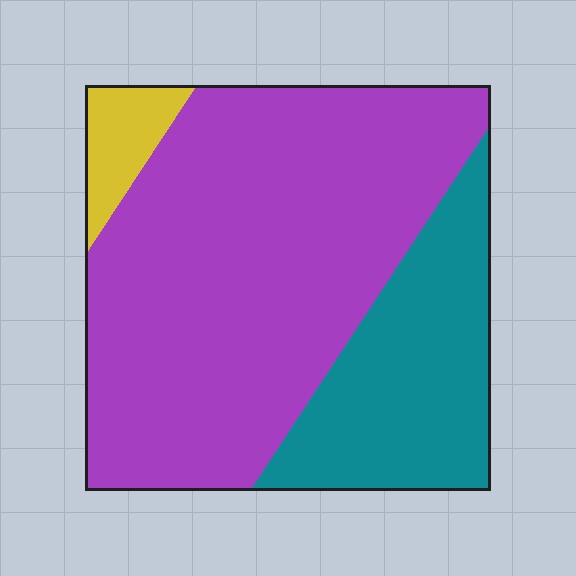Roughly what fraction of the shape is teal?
Teal covers roughly 25% of the shape.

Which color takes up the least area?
Yellow, at roughly 5%.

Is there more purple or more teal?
Purple.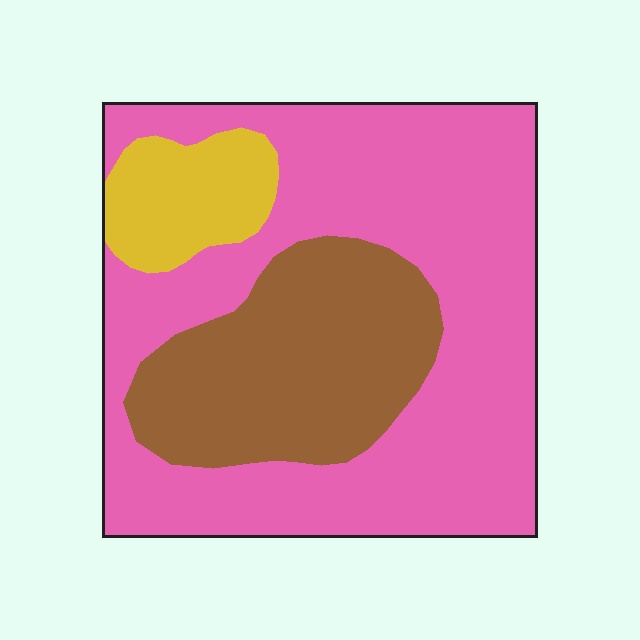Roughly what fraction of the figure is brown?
Brown takes up about one quarter (1/4) of the figure.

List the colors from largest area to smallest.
From largest to smallest: pink, brown, yellow.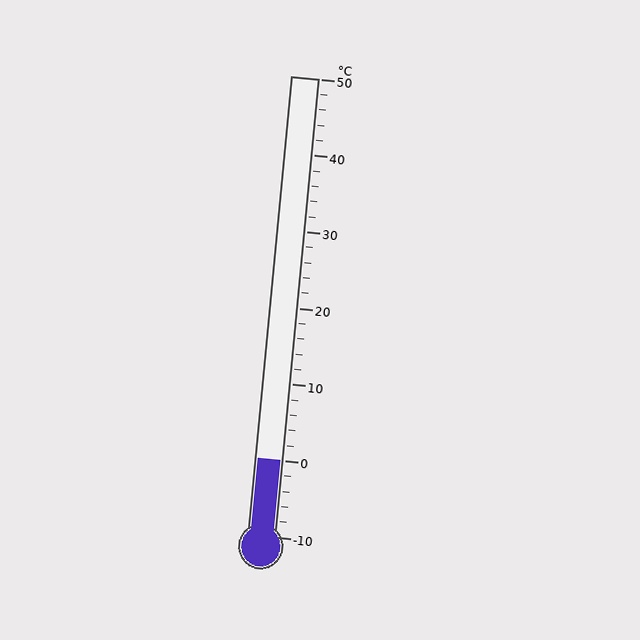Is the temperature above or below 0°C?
The temperature is at 0°C.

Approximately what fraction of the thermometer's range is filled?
The thermometer is filled to approximately 15% of its range.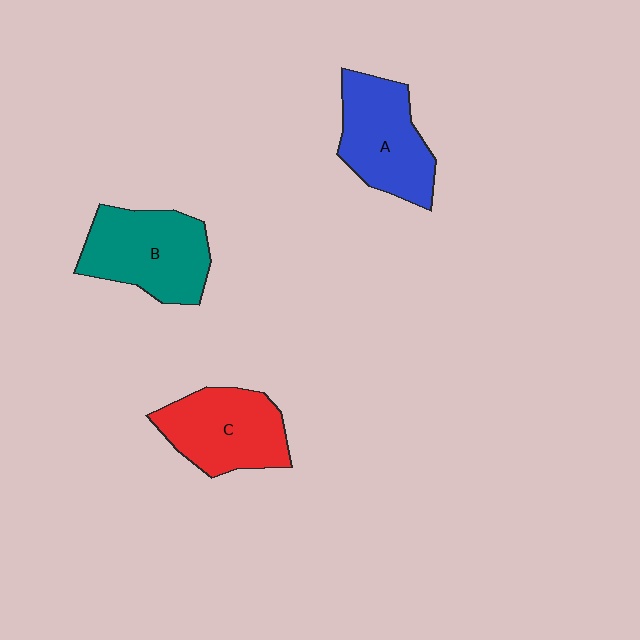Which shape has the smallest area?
Shape C (red).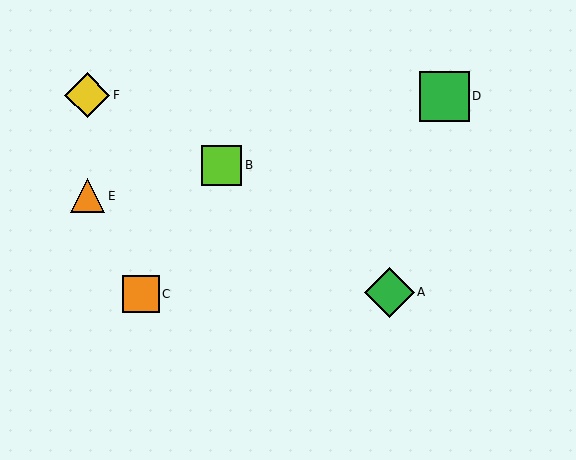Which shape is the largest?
The green square (labeled D) is the largest.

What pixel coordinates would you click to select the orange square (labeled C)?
Click at (141, 294) to select the orange square C.